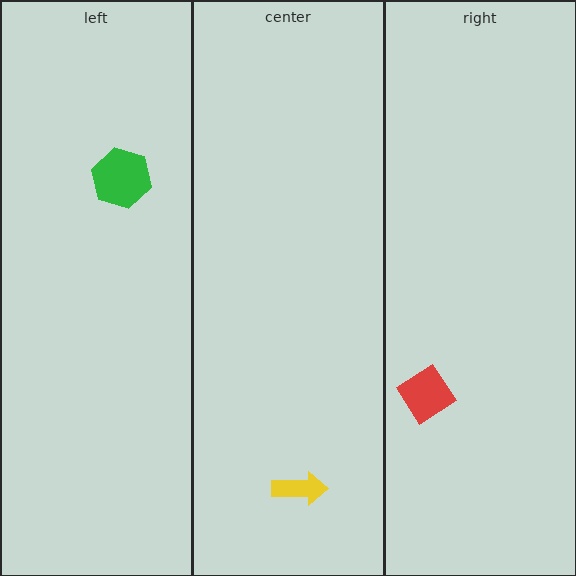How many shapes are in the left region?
1.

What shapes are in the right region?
The red diamond.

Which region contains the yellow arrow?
The center region.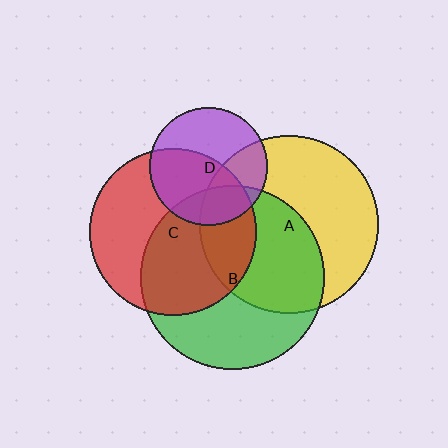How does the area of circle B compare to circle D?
Approximately 2.5 times.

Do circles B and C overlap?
Yes.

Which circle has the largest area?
Circle B (green).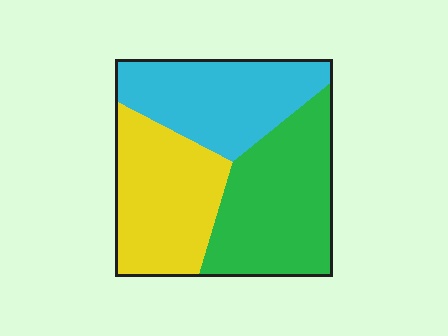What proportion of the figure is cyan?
Cyan takes up between a quarter and a half of the figure.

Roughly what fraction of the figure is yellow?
Yellow takes up about one third (1/3) of the figure.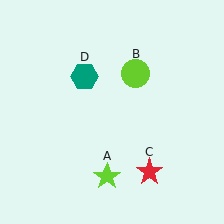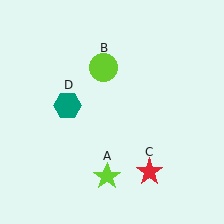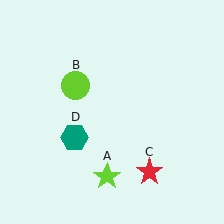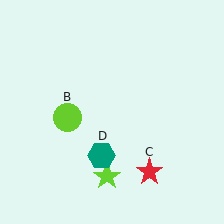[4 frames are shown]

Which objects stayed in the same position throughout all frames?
Lime star (object A) and red star (object C) remained stationary.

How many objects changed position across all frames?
2 objects changed position: lime circle (object B), teal hexagon (object D).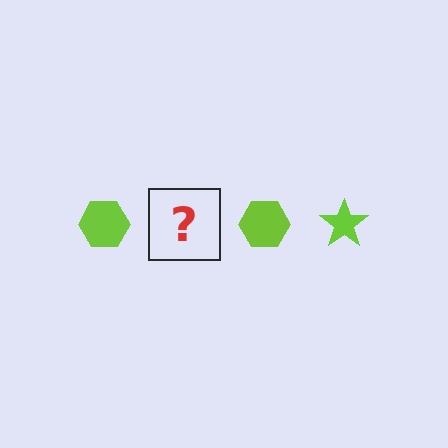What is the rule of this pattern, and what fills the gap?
The rule is that the pattern cycles through hexagon, star shapes in lime. The gap should be filled with a lime star.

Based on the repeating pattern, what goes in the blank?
The blank should be a lime star.